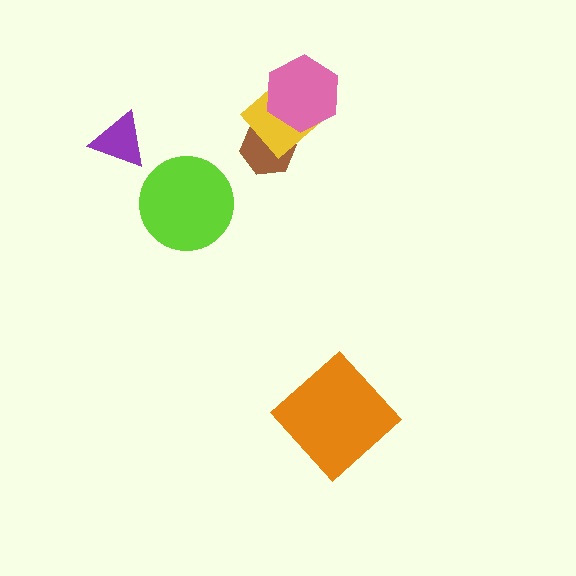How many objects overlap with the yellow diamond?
2 objects overlap with the yellow diamond.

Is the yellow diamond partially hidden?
Yes, it is partially covered by another shape.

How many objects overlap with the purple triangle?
0 objects overlap with the purple triangle.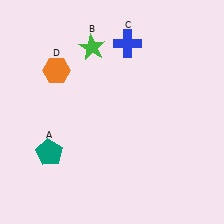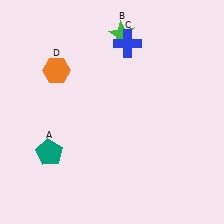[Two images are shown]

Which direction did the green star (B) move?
The green star (B) moved right.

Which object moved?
The green star (B) moved right.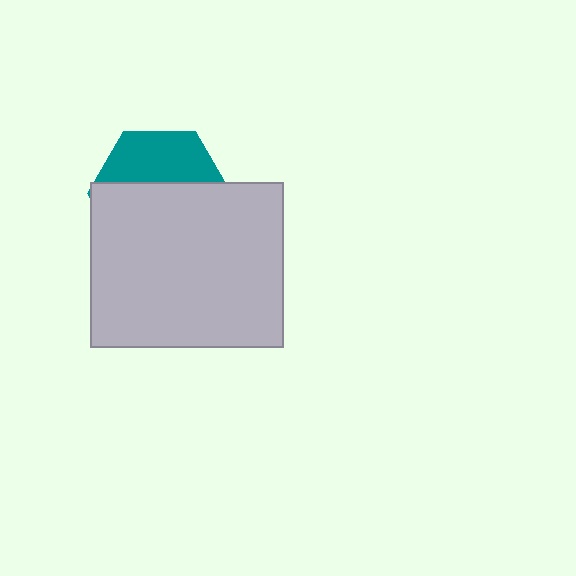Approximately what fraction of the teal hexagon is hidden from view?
Roughly 63% of the teal hexagon is hidden behind the light gray rectangle.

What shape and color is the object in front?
The object in front is a light gray rectangle.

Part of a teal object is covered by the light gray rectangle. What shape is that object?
It is a hexagon.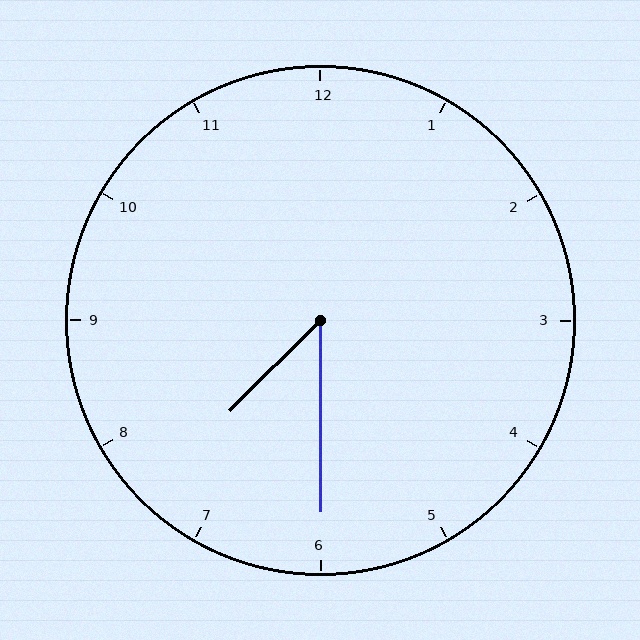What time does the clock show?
7:30.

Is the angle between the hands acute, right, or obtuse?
It is acute.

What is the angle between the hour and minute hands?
Approximately 45 degrees.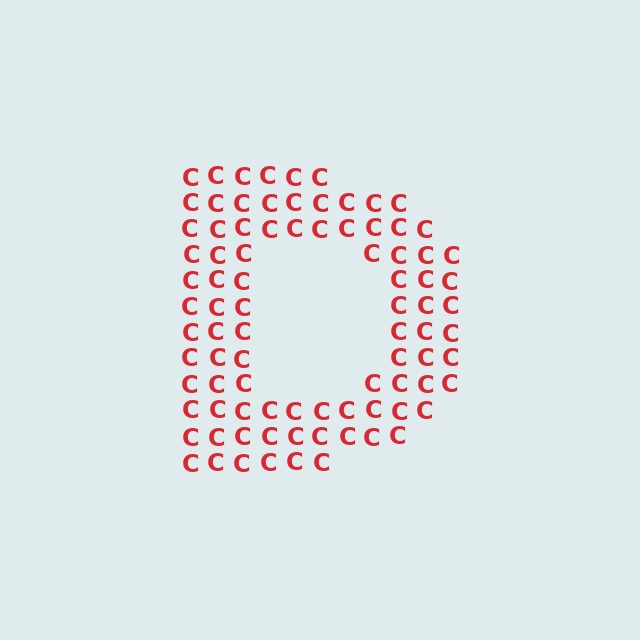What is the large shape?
The large shape is the letter D.